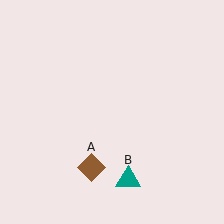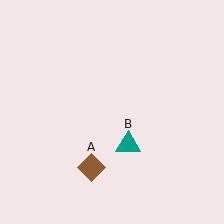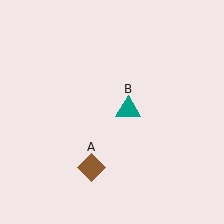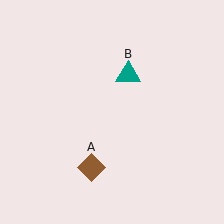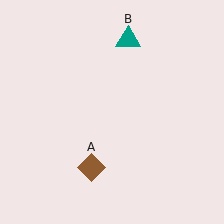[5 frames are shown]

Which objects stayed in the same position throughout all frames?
Brown diamond (object A) remained stationary.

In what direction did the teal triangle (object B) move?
The teal triangle (object B) moved up.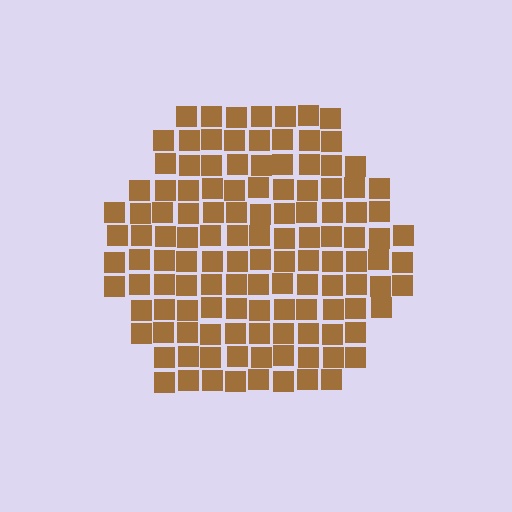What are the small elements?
The small elements are squares.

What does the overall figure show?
The overall figure shows a hexagon.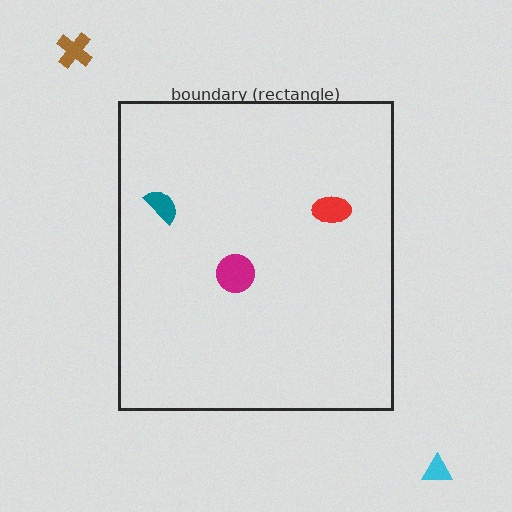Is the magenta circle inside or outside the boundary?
Inside.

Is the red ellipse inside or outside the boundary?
Inside.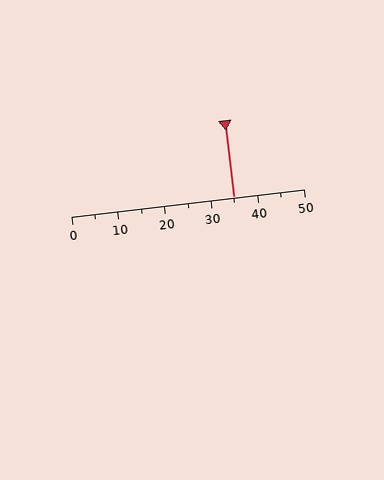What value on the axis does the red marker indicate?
The marker indicates approximately 35.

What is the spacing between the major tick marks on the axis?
The major ticks are spaced 10 apart.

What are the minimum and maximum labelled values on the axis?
The axis runs from 0 to 50.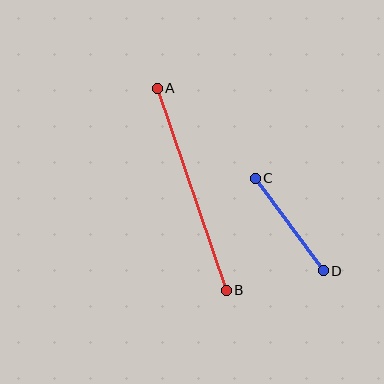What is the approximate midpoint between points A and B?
The midpoint is at approximately (192, 189) pixels.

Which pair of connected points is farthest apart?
Points A and B are farthest apart.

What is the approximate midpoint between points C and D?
The midpoint is at approximately (289, 224) pixels.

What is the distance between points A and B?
The distance is approximately 214 pixels.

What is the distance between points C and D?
The distance is approximately 115 pixels.